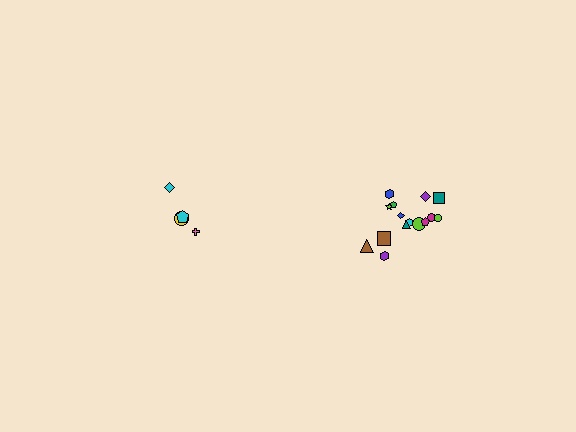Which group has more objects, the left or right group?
The right group.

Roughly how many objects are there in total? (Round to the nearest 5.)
Roughly 20 objects in total.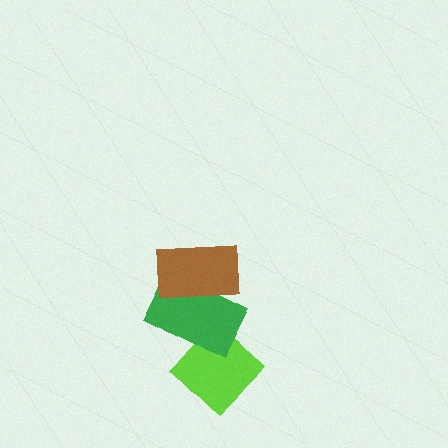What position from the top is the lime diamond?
The lime diamond is 3rd from the top.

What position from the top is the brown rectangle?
The brown rectangle is 1st from the top.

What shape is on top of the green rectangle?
The brown rectangle is on top of the green rectangle.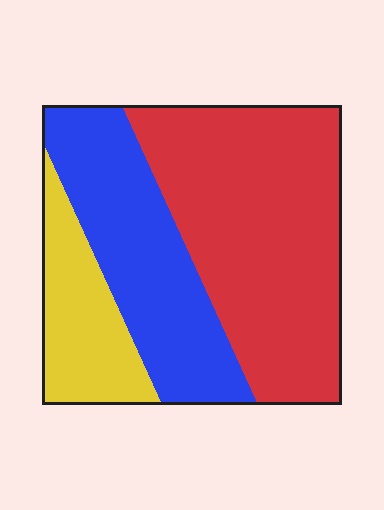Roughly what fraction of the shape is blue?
Blue takes up about one third (1/3) of the shape.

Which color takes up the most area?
Red, at roughly 50%.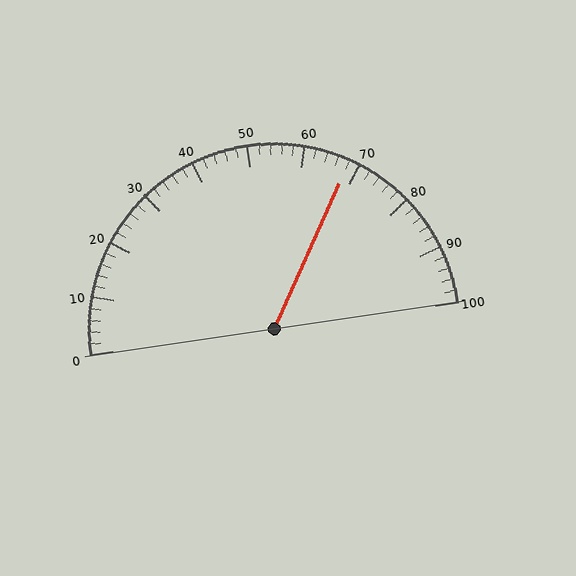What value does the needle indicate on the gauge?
The needle indicates approximately 68.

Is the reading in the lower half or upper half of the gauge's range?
The reading is in the upper half of the range (0 to 100).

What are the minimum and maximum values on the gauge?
The gauge ranges from 0 to 100.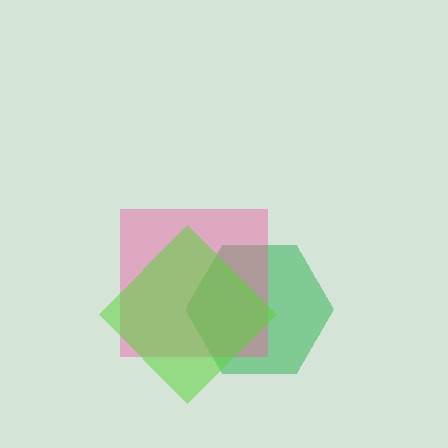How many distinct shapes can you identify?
There are 3 distinct shapes: a green hexagon, a pink square, a lime diamond.